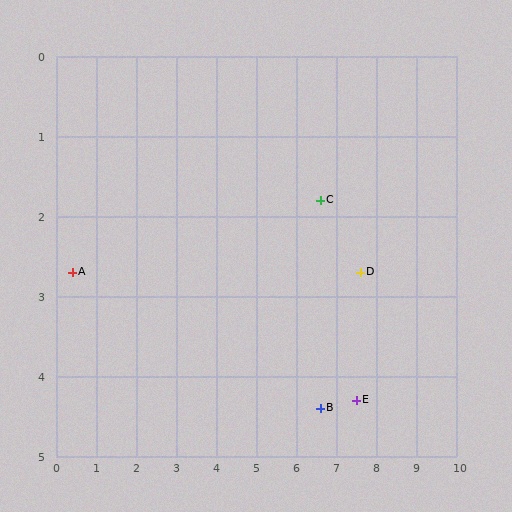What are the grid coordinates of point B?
Point B is at approximately (6.6, 4.4).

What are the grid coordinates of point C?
Point C is at approximately (6.6, 1.8).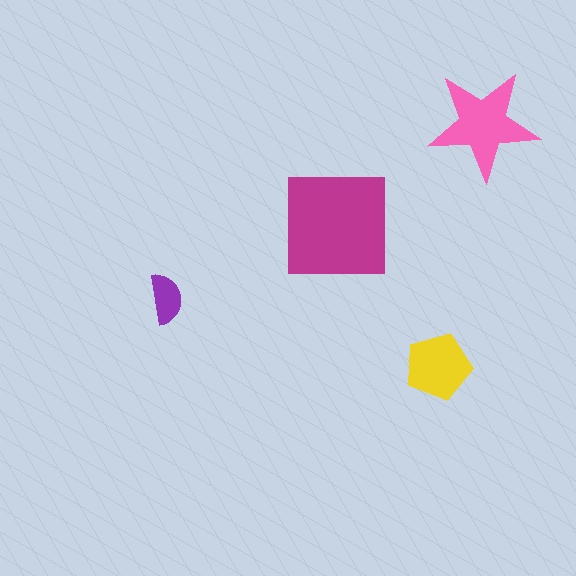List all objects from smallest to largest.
The purple semicircle, the yellow pentagon, the pink star, the magenta square.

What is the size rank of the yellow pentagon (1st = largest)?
3rd.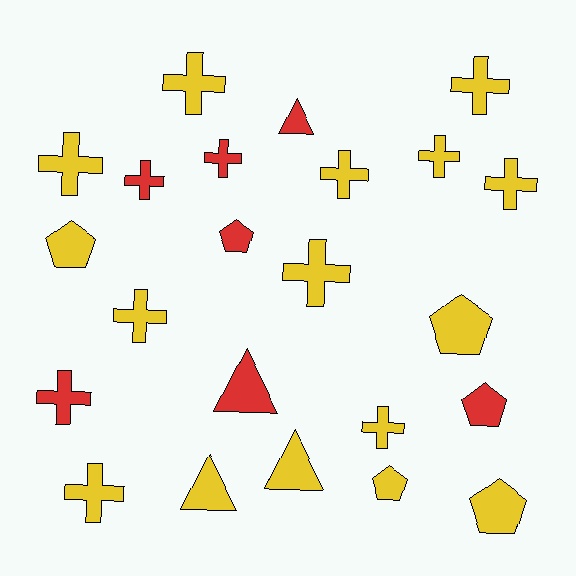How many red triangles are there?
There are 2 red triangles.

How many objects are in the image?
There are 23 objects.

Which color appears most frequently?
Yellow, with 16 objects.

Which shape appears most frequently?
Cross, with 13 objects.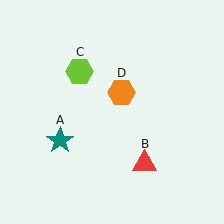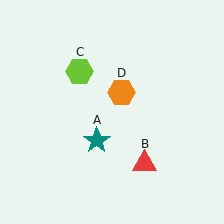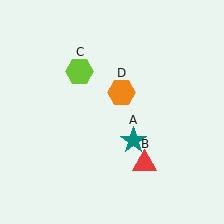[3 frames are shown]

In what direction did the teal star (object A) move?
The teal star (object A) moved right.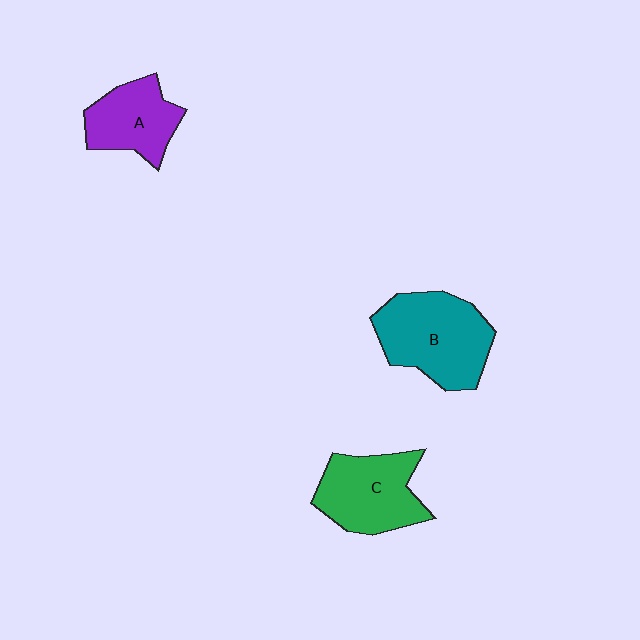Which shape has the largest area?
Shape B (teal).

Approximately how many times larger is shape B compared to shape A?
Approximately 1.5 times.